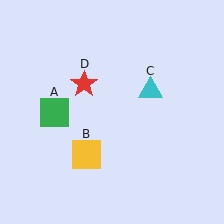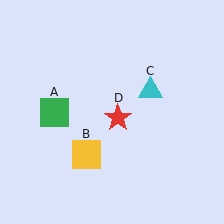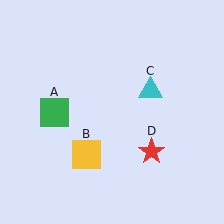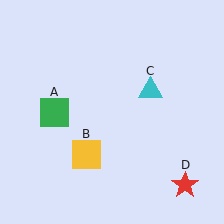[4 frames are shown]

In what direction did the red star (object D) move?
The red star (object D) moved down and to the right.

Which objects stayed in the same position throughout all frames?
Green square (object A) and yellow square (object B) and cyan triangle (object C) remained stationary.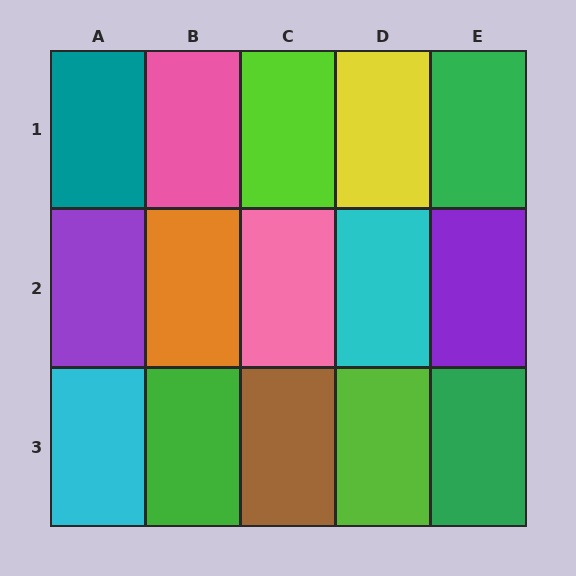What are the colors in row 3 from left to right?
Cyan, green, brown, lime, green.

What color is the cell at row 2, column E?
Purple.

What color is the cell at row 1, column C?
Lime.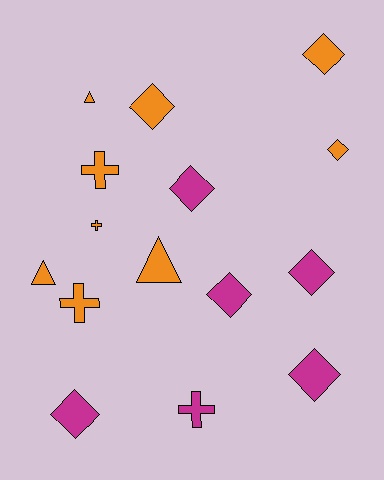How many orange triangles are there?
There are 3 orange triangles.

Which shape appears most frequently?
Diamond, with 8 objects.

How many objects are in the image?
There are 15 objects.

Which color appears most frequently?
Orange, with 9 objects.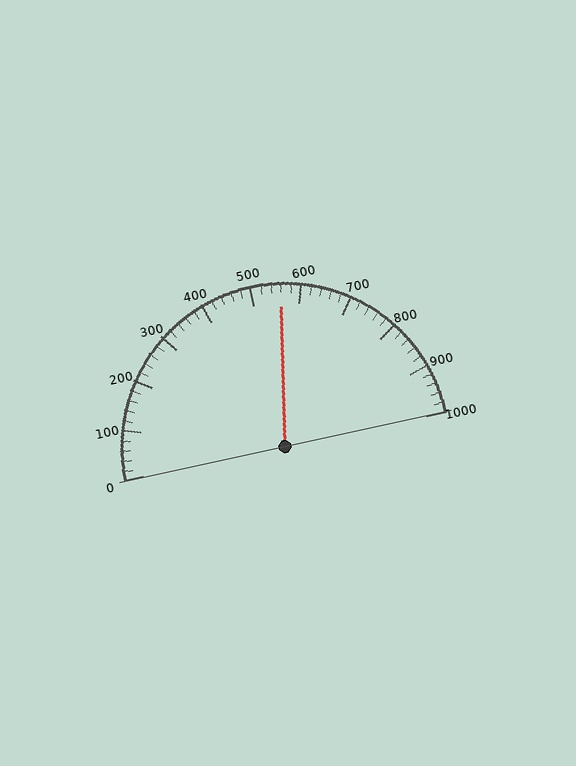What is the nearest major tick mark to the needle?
The nearest major tick mark is 600.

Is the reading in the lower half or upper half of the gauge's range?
The reading is in the upper half of the range (0 to 1000).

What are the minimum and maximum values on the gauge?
The gauge ranges from 0 to 1000.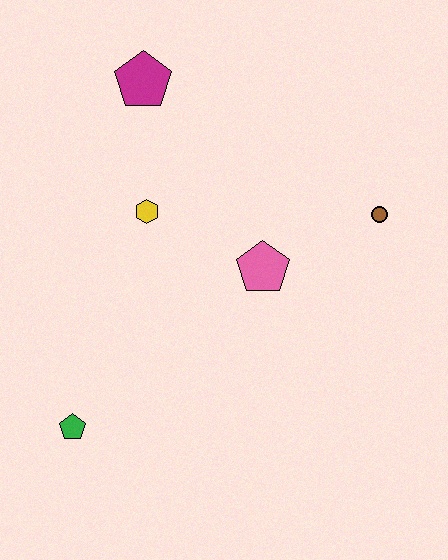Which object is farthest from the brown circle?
The green pentagon is farthest from the brown circle.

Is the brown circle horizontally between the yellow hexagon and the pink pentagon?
No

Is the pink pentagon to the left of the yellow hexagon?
No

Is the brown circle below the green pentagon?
No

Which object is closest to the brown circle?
The pink pentagon is closest to the brown circle.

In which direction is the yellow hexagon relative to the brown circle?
The yellow hexagon is to the left of the brown circle.